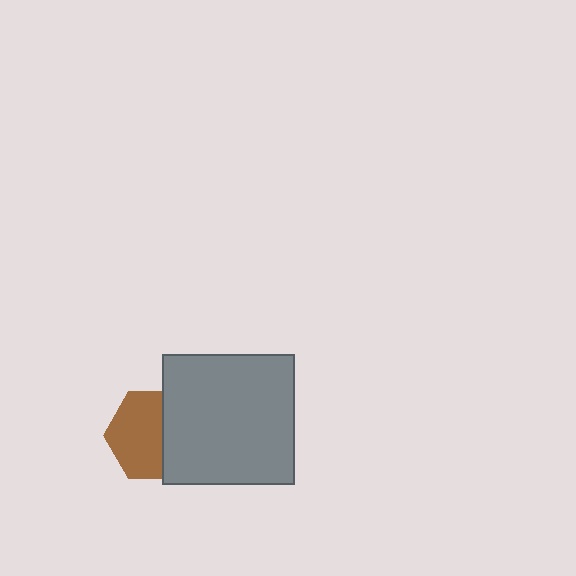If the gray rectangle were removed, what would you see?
You would see the complete brown hexagon.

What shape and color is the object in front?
The object in front is a gray rectangle.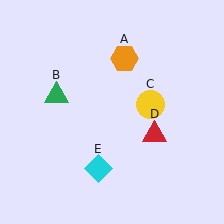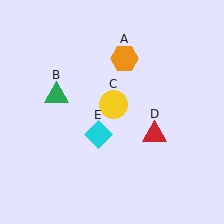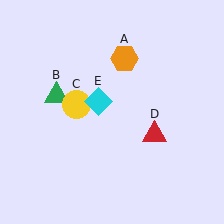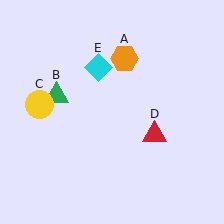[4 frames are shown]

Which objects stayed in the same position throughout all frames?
Orange hexagon (object A) and green triangle (object B) and red triangle (object D) remained stationary.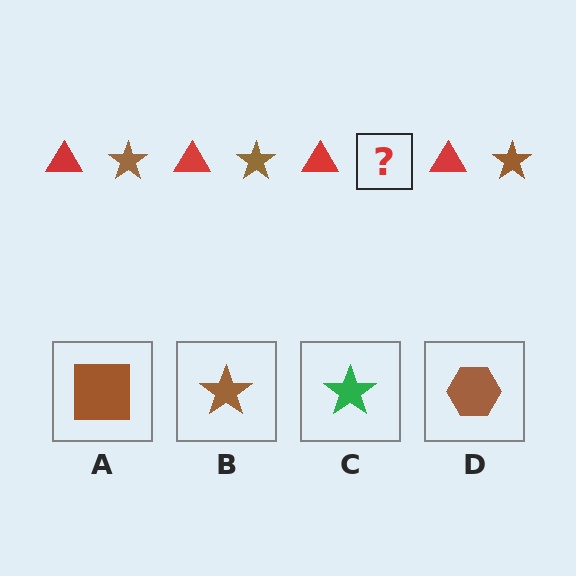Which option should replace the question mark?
Option B.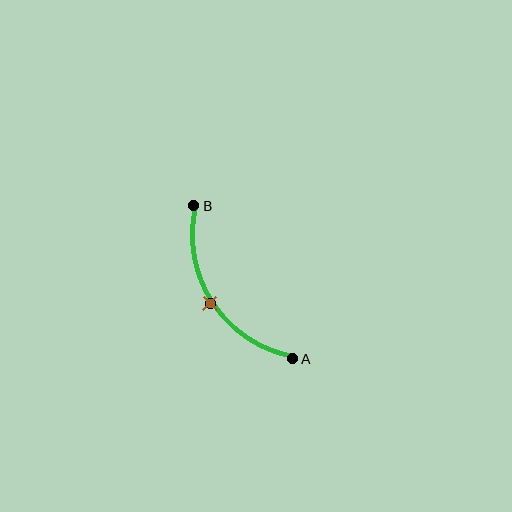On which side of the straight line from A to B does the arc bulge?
The arc bulges to the left of the straight line connecting A and B.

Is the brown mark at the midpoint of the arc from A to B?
Yes. The brown mark lies on the arc at equal arc-length from both A and B — it is the arc midpoint.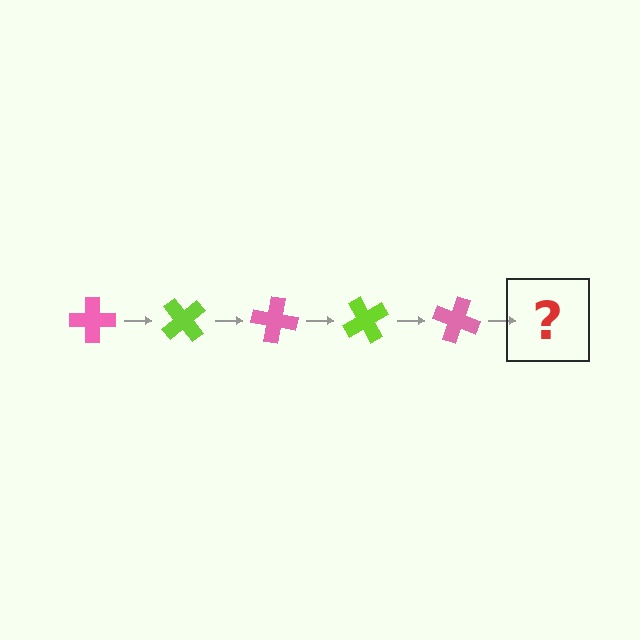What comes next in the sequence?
The next element should be a lime cross, rotated 250 degrees from the start.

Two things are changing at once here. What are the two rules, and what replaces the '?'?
The two rules are that it rotates 50 degrees each step and the color cycles through pink and lime. The '?' should be a lime cross, rotated 250 degrees from the start.